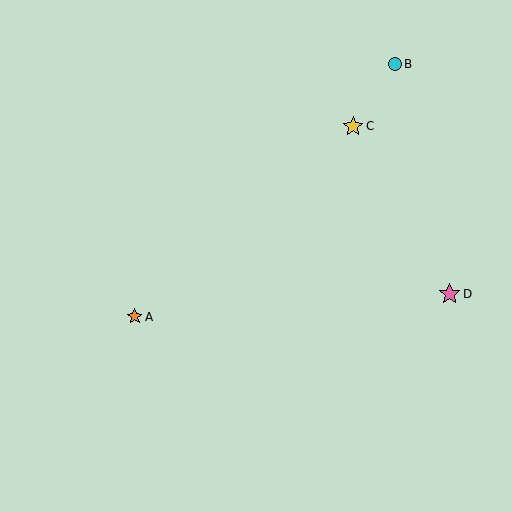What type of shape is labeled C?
Shape C is a yellow star.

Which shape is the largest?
The pink star (labeled D) is the largest.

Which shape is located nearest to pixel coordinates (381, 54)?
The cyan circle (labeled B) at (395, 64) is nearest to that location.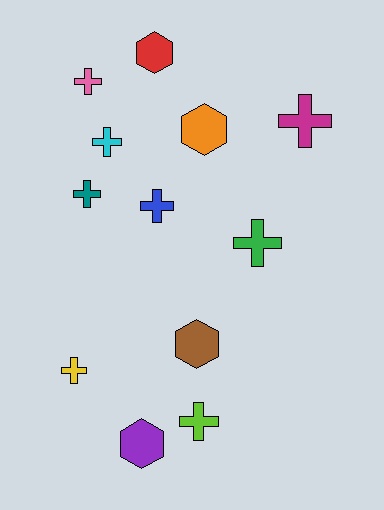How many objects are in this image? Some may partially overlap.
There are 12 objects.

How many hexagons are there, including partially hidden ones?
There are 4 hexagons.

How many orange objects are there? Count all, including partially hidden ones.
There is 1 orange object.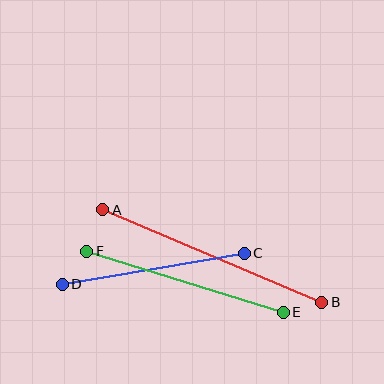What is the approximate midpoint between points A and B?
The midpoint is at approximately (212, 256) pixels.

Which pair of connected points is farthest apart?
Points A and B are farthest apart.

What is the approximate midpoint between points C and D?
The midpoint is at approximately (153, 269) pixels.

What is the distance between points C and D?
The distance is approximately 184 pixels.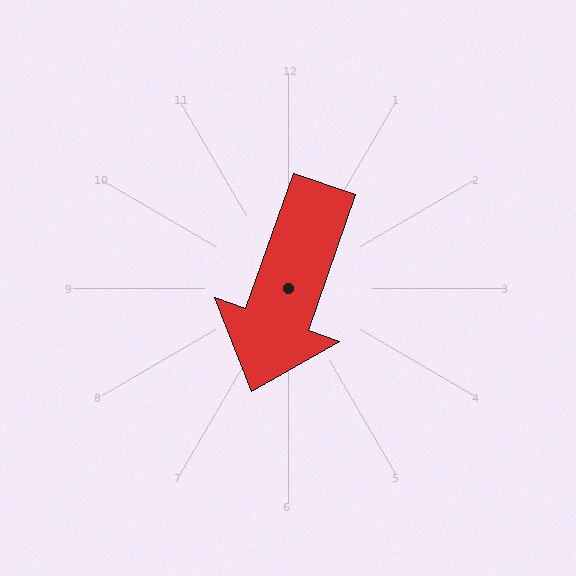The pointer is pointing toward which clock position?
Roughly 7 o'clock.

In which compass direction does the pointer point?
South.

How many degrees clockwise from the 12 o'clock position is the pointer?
Approximately 199 degrees.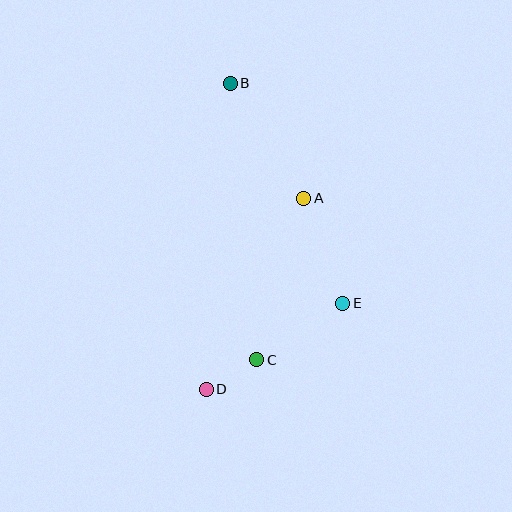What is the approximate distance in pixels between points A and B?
The distance between A and B is approximately 137 pixels.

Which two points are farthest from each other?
Points B and D are farthest from each other.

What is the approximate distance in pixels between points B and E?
The distance between B and E is approximately 247 pixels.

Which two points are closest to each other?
Points C and D are closest to each other.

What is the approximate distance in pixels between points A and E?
The distance between A and E is approximately 112 pixels.